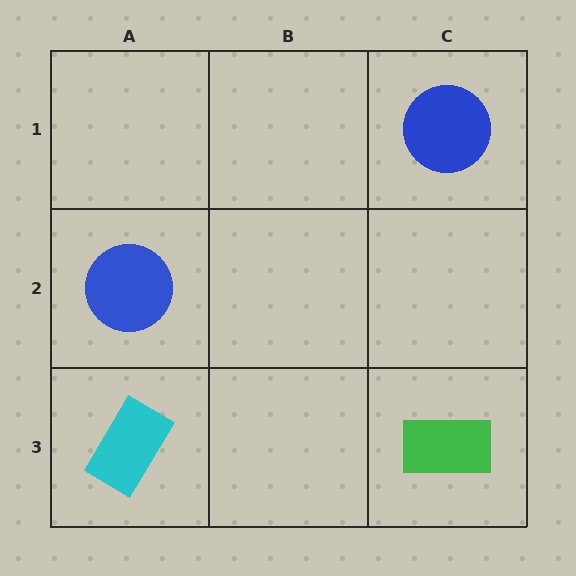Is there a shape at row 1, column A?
No, that cell is empty.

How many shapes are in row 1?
1 shape.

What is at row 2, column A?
A blue circle.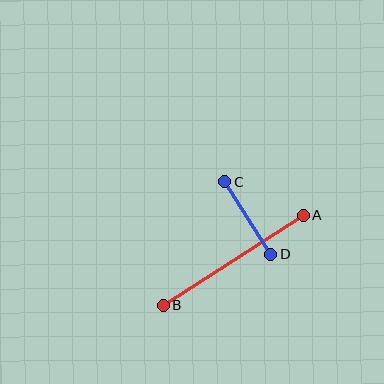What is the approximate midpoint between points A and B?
The midpoint is at approximately (233, 260) pixels.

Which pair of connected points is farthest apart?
Points A and B are farthest apart.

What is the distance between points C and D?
The distance is approximately 86 pixels.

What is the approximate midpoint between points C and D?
The midpoint is at approximately (248, 218) pixels.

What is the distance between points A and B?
The distance is approximately 167 pixels.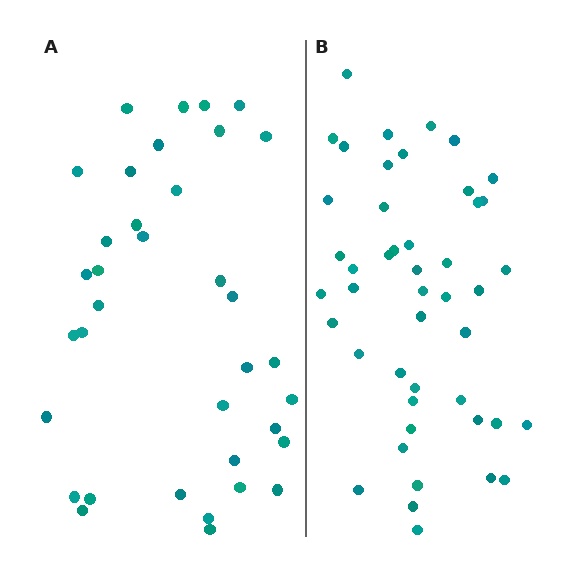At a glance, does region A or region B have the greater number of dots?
Region B (the right region) has more dots.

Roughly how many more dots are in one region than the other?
Region B has roughly 10 or so more dots than region A.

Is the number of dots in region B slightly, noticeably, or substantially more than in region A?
Region B has noticeably more, but not dramatically so. The ratio is roughly 1.3 to 1.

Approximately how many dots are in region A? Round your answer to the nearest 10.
About 40 dots. (The exact count is 36, which rounds to 40.)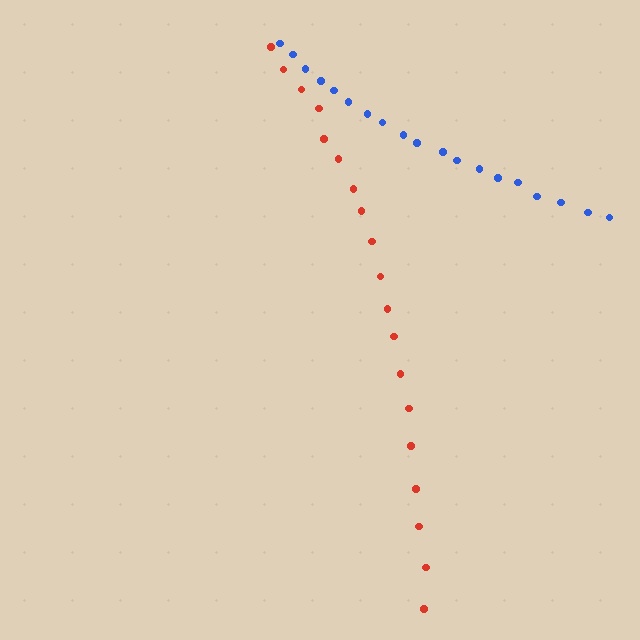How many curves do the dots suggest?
There are 2 distinct paths.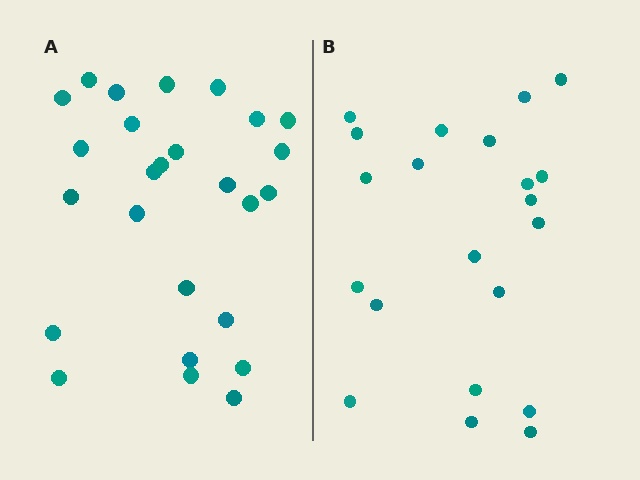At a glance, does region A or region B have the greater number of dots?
Region A (the left region) has more dots.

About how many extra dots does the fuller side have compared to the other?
Region A has about 5 more dots than region B.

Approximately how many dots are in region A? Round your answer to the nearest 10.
About 30 dots. (The exact count is 26, which rounds to 30.)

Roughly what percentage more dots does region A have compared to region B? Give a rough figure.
About 25% more.